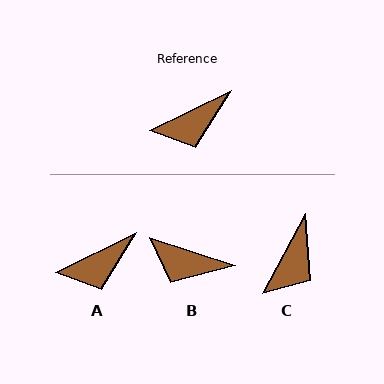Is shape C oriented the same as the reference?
No, it is off by about 36 degrees.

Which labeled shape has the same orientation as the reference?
A.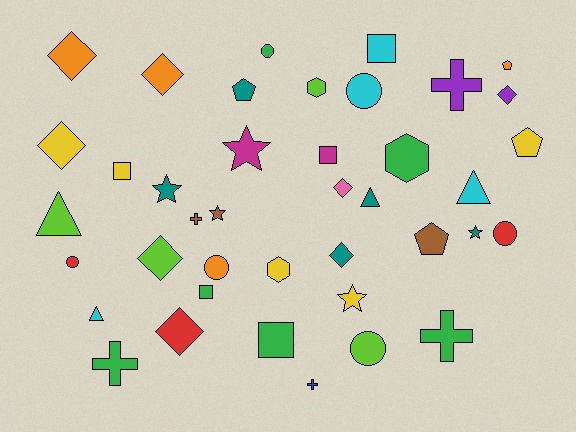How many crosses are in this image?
There are 5 crosses.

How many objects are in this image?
There are 40 objects.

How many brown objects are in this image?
There are 3 brown objects.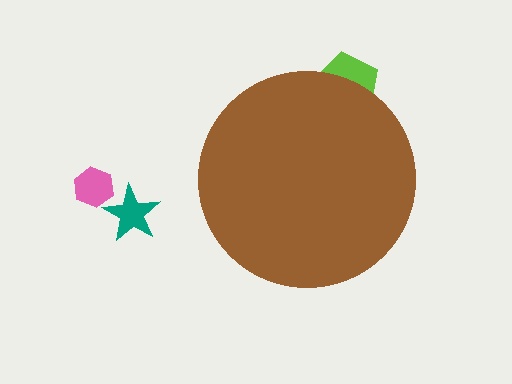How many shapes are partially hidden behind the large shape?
1 shape is partially hidden.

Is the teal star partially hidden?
No, the teal star is fully visible.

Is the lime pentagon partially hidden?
Yes, the lime pentagon is partially hidden behind the brown circle.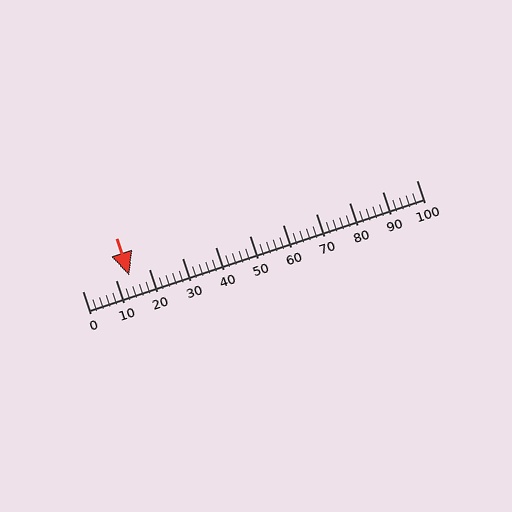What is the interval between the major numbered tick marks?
The major tick marks are spaced 10 units apart.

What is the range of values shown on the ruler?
The ruler shows values from 0 to 100.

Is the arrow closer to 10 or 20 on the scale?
The arrow is closer to 10.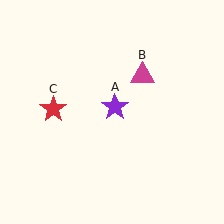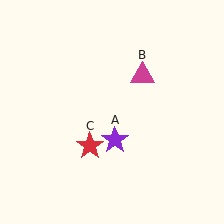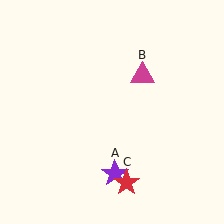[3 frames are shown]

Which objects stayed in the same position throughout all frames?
Magenta triangle (object B) remained stationary.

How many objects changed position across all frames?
2 objects changed position: purple star (object A), red star (object C).